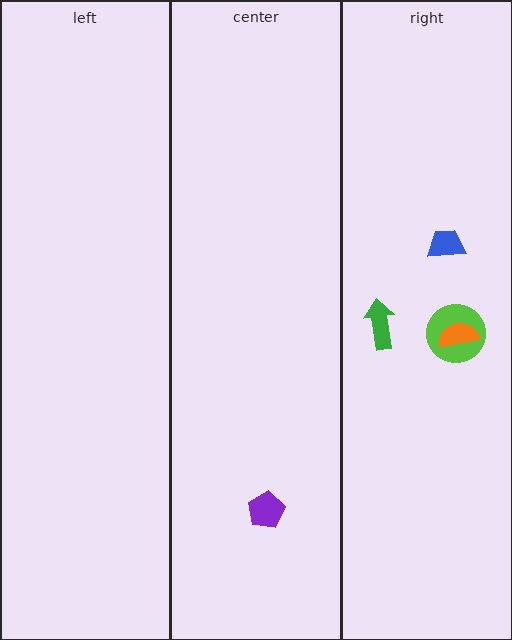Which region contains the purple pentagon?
The center region.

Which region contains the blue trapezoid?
The right region.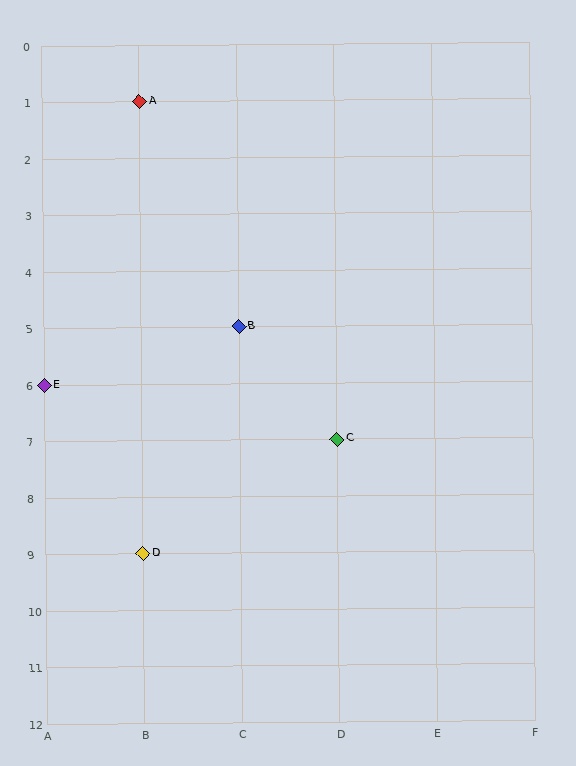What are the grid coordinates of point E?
Point E is at grid coordinates (A, 6).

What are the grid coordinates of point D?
Point D is at grid coordinates (B, 9).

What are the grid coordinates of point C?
Point C is at grid coordinates (D, 7).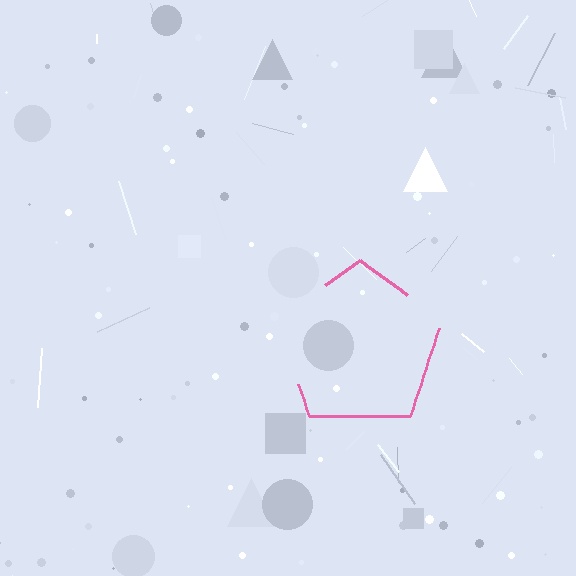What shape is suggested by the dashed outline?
The dashed outline suggests a pentagon.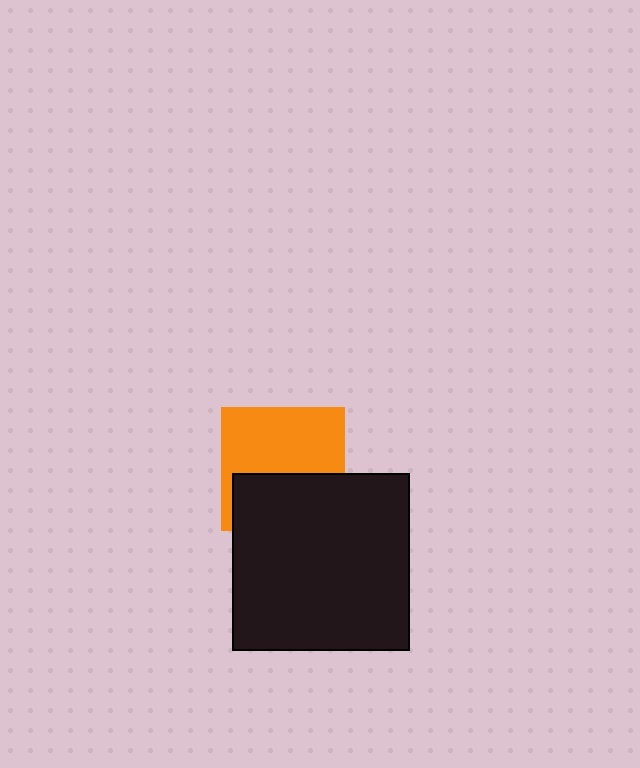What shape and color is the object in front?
The object in front is a black square.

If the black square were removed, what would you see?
You would see the complete orange square.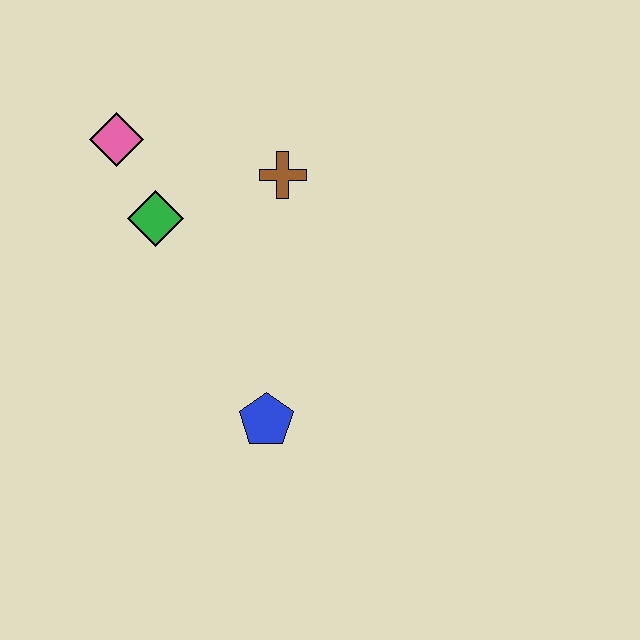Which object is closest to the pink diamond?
The green diamond is closest to the pink diamond.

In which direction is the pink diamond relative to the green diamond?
The pink diamond is above the green diamond.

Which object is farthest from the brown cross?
The blue pentagon is farthest from the brown cross.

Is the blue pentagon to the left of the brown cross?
Yes